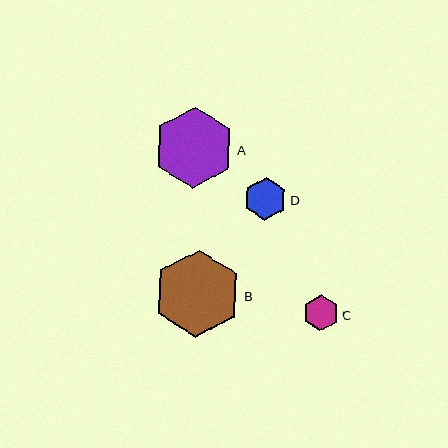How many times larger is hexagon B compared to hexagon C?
Hexagon B is approximately 2.4 times the size of hexagon C.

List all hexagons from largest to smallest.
From largest to smallest: B, A, D, C.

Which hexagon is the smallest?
Hexagon C is the smallest with a size of approximately 36 pixels.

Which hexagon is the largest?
Hexagon B is the largest with a size of approximately 87 pixels.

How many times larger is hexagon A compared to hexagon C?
Hexagon A is approximately 2.2 times the size of hexagon C.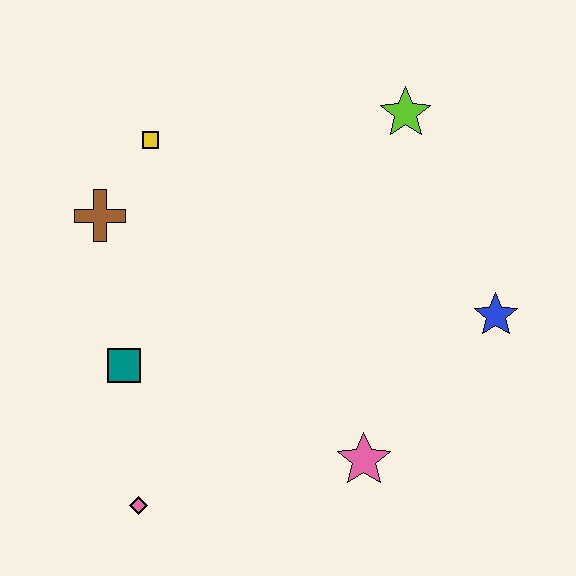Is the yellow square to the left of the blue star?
Yes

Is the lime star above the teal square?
Yes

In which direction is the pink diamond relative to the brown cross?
The pink diamond is below the brown cross.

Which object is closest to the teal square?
The pink diamond is closest to the teal square.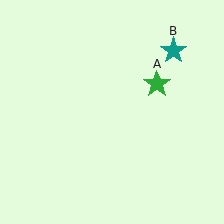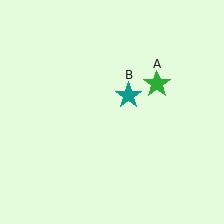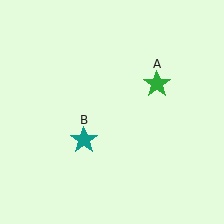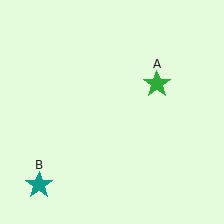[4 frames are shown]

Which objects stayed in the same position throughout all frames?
Green star (object A) remained stationary.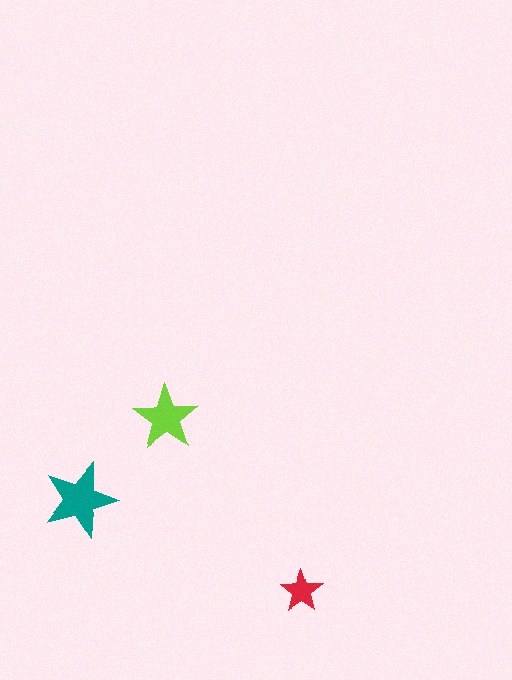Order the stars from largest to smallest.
the teal one, the lime one, the red one.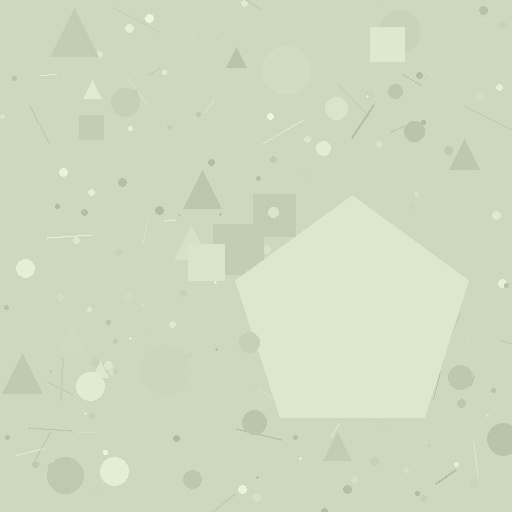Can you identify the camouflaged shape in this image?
The camouflaged shape is a pentagon.